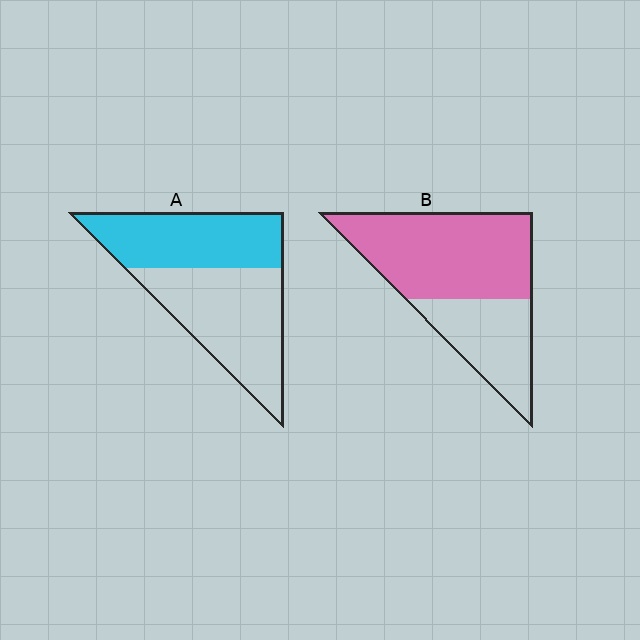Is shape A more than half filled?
No.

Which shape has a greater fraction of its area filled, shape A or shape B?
Shape B.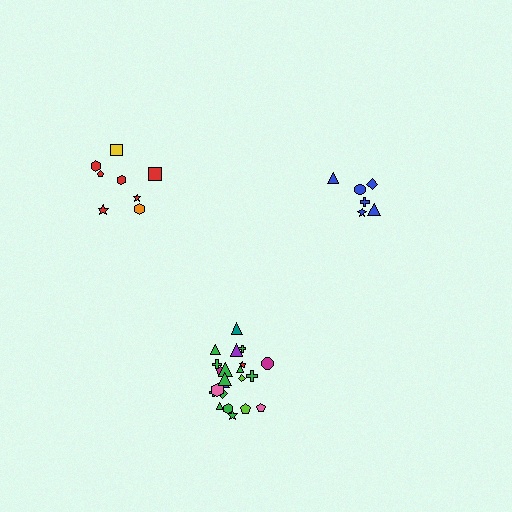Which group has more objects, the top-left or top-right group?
The top-left group.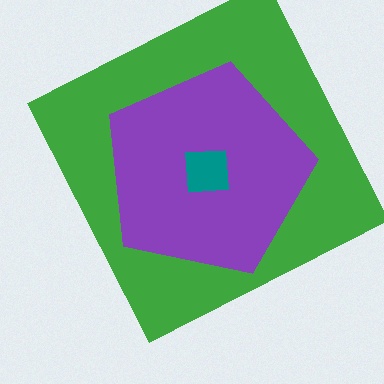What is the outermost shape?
The green square.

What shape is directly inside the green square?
The purple pentagon.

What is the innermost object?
The teal square.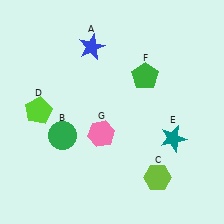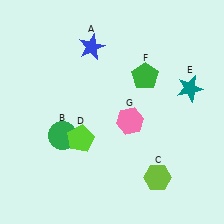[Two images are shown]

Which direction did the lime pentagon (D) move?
The lime pentagon (D) moved right.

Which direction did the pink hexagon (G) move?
The pink hexagon (G) moved right.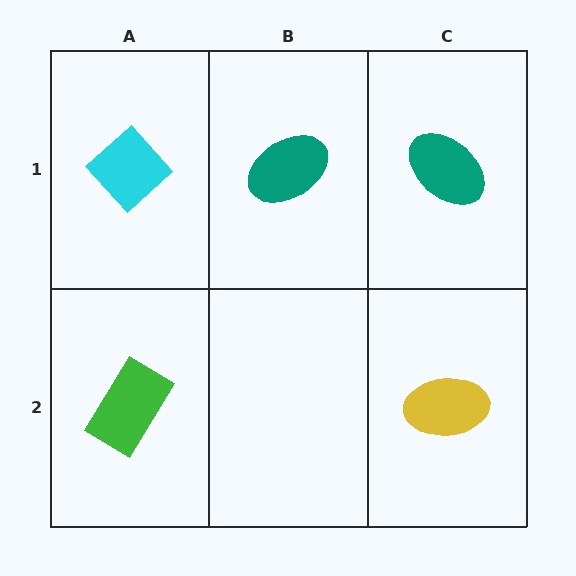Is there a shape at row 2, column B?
No, that cell is empty.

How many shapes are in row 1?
3 shapes.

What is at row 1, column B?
A teal ellipse.